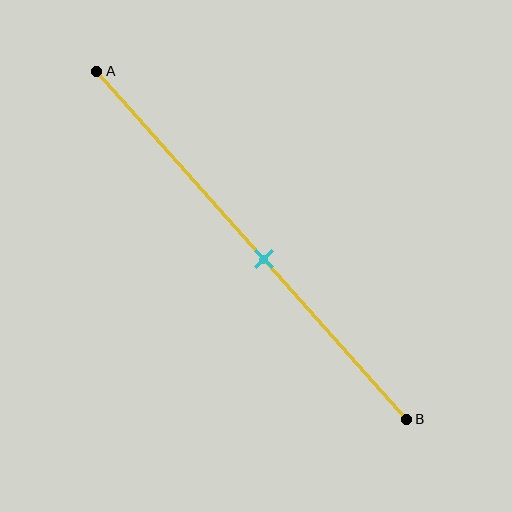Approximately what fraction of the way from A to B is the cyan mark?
The cyan mark is approximately 55% of the way from A to B.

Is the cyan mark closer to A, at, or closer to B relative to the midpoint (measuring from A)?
The cyan mark is closer to point B than the midpoint of segment AB.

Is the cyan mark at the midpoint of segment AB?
No, the mark is at about 55% from A, not at the 50% midpoint.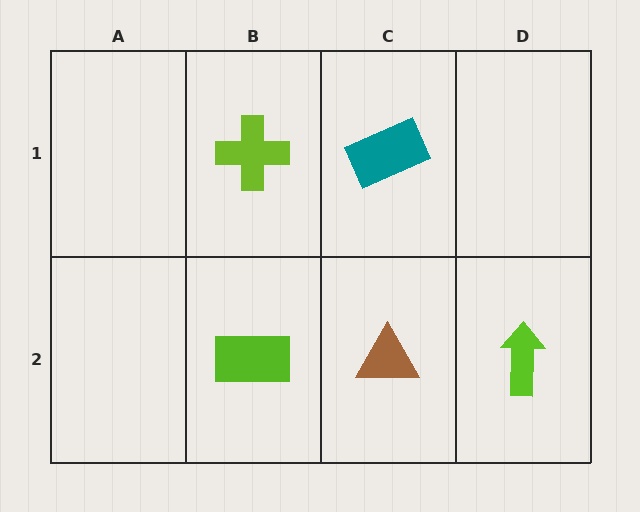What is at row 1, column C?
A teal rectangle.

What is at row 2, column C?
A brown triangle.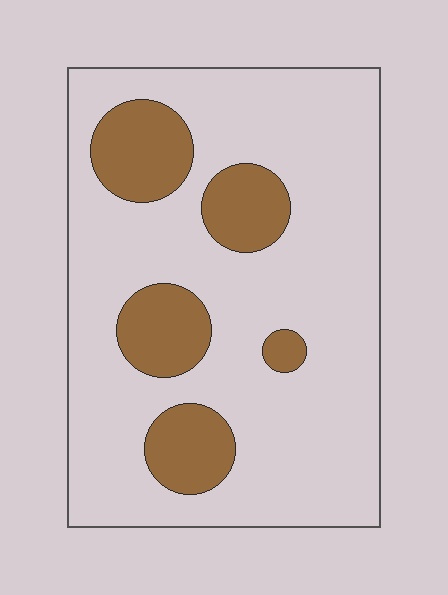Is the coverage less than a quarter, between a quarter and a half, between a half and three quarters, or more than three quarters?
Less than a quarter.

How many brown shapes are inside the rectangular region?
5.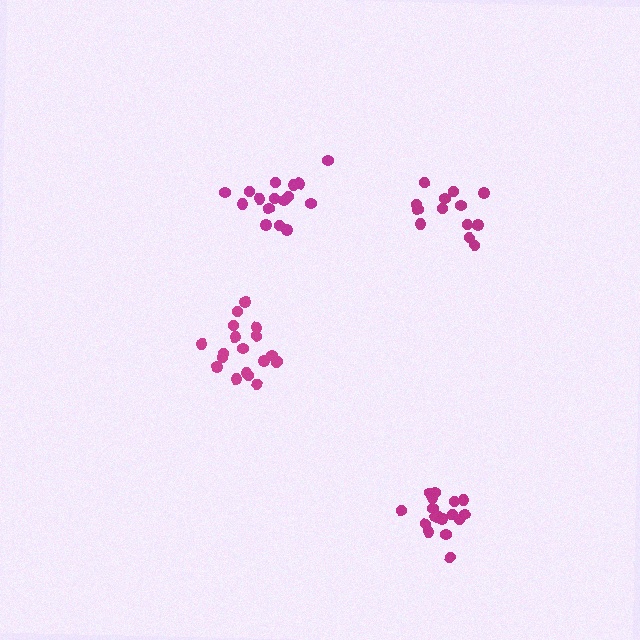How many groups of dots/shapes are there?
There are 4 groups.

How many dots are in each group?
Group 1: 19 dots, Group 2: 16 dots, Group 3: 17 dots, Group 4: 13 dots (65 total).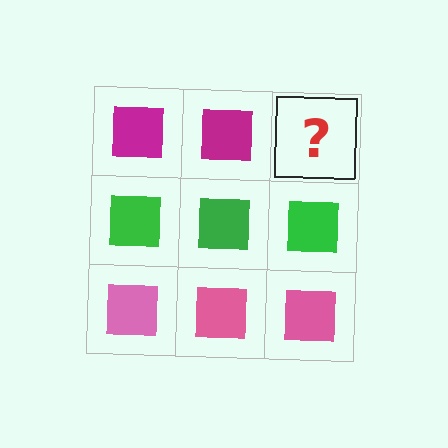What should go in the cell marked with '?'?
The missing cell should contain a magenta square.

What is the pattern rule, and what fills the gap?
The rule is that each row has a consistent color. The gap should be filled with a magenta square.